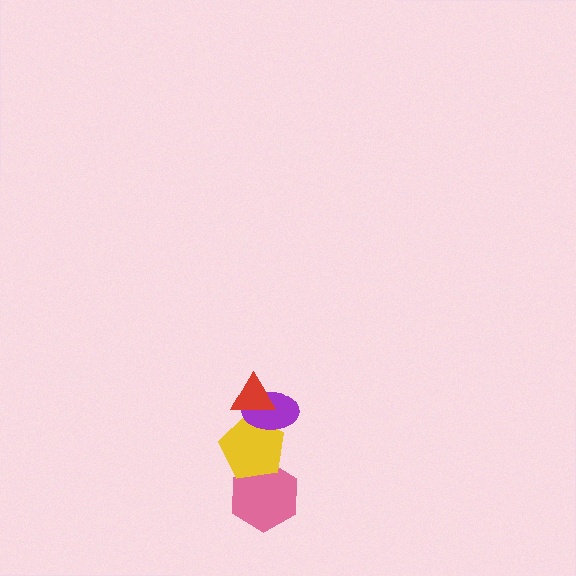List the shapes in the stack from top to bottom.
From top to bottom: the red triangle, the purple ellipse, the yellow pentagon, the pink hexagon.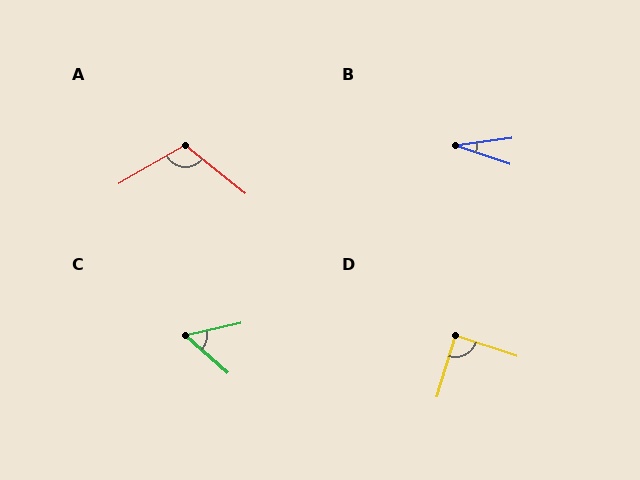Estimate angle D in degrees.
Approximately 89 degrees.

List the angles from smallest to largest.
B (26°), C (54°), D (89°), A (111°).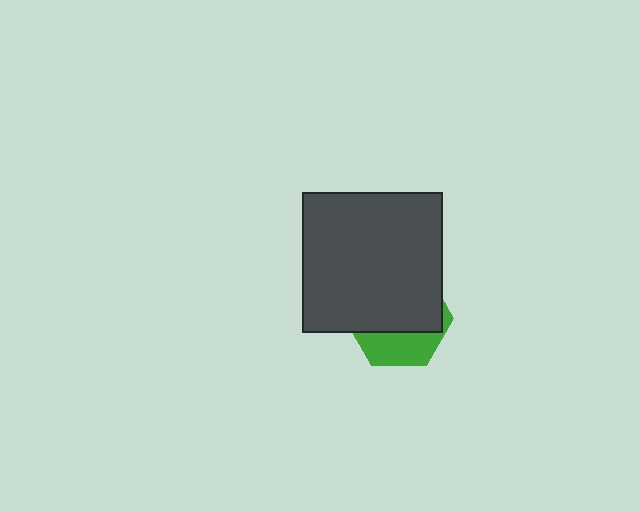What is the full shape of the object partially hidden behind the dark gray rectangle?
The partially hidden object is a green hexagon.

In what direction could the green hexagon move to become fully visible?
The green hexagon could move down. That would shift it out from behind the dark gray rectangle entirely.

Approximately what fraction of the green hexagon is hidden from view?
Roughly 68% of the green hexagon is hidden behind the dark gray rectangle.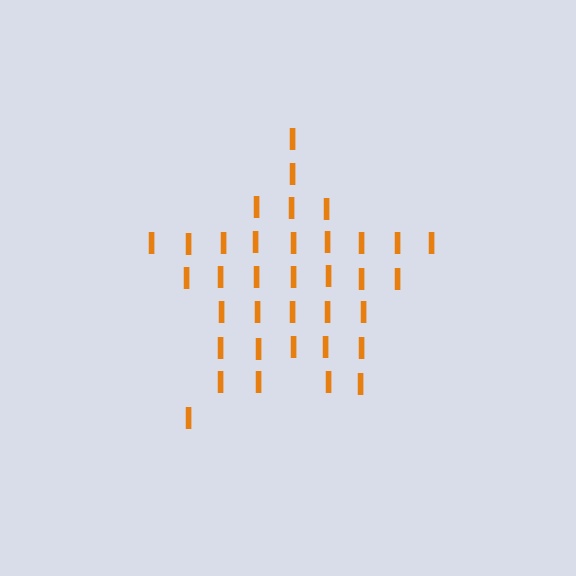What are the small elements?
The small elements are letter I's.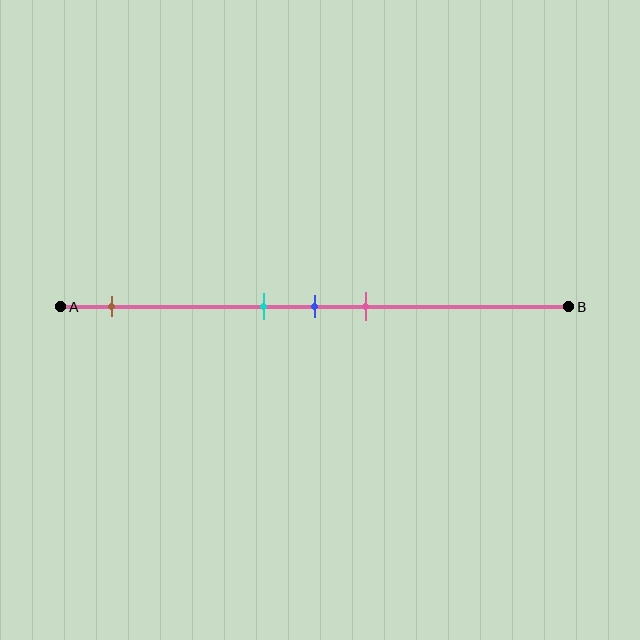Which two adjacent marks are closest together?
The cyan and blue marks are the closest adjacent pair.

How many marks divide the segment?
There are 4 marks dividing the segment.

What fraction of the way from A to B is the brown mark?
The brown mark is approximately 10% (0.1) of the way from A to B.